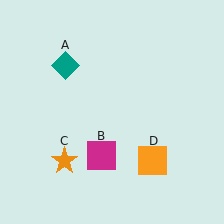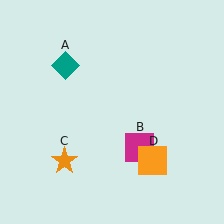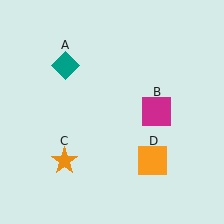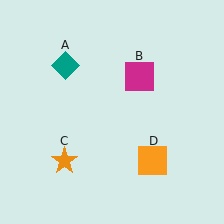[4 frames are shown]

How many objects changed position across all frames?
1 object changed position: magenta square (object B).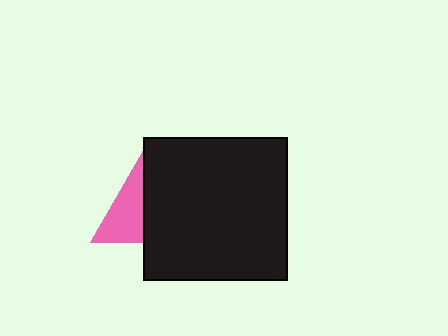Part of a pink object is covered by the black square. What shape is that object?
It is a triangle.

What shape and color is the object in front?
The object in front is a black square.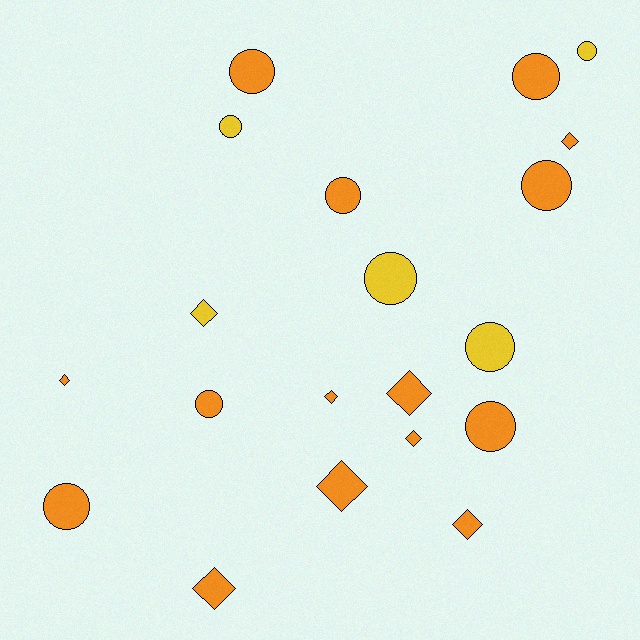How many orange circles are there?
There are 7 orange circles.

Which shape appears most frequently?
Circle, with 11 objects.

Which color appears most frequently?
Orange, with 15 objects.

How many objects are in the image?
There are 20 objects.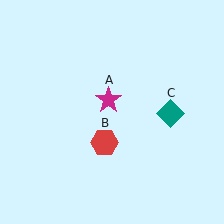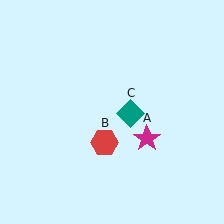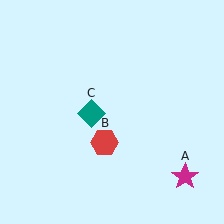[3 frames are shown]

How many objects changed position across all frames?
2 objects changed position: magenta star (object A), teal diamond (object C).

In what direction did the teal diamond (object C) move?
The teal diamond (object C) moved left.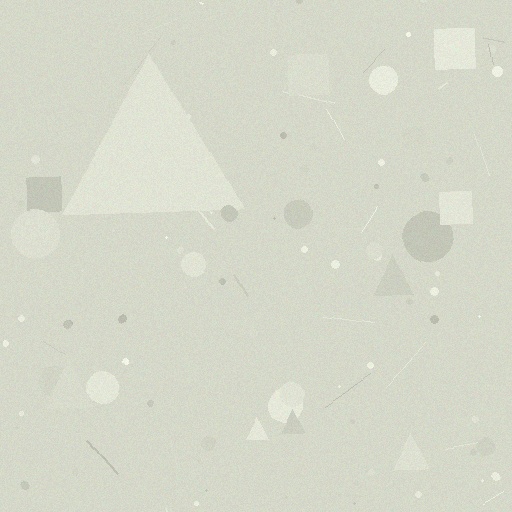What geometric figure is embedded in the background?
A triangle is embedded in the background.